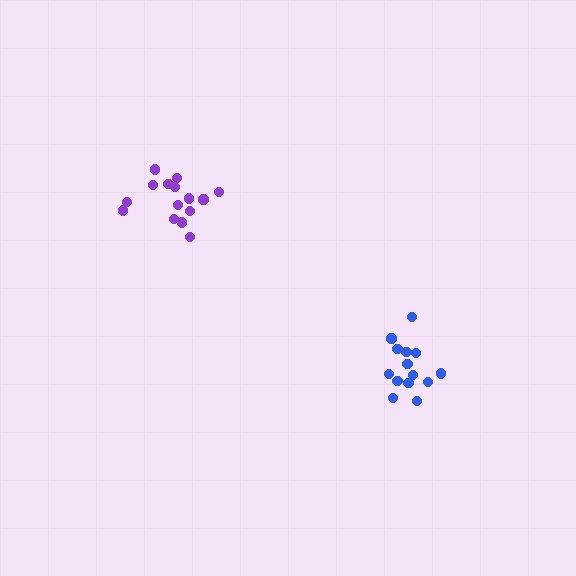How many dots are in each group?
Group 1: 14 dots, Group 2: 15 dots (29 total).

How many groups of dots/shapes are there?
There are 2 groups.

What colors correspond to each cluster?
The clusters are colored: blue, purple.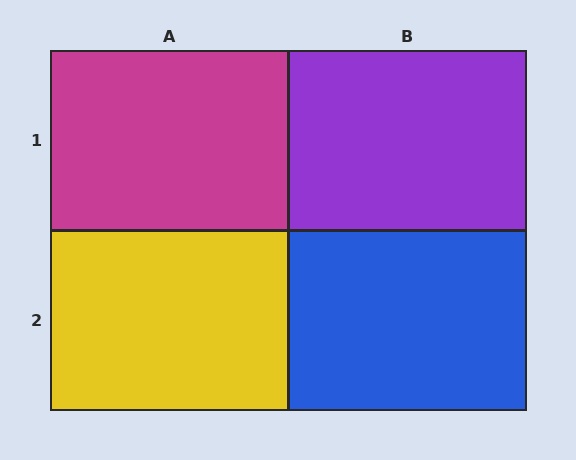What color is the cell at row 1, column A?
Magenta.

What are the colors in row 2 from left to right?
Yellow, blue.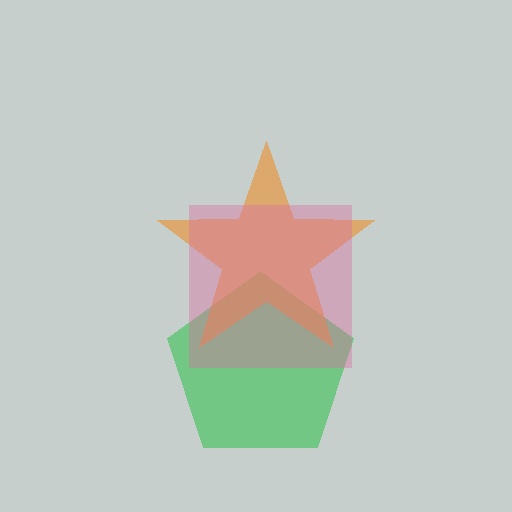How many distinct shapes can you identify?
There are 3 distinct shapes: a green pentagon, an orange star, a pink square.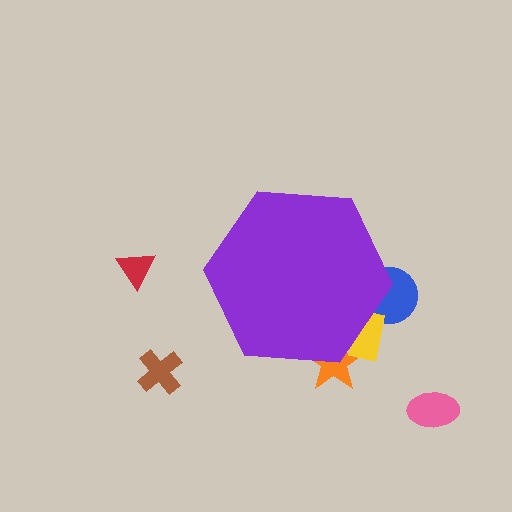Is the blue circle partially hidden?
Yes, the blue circle is partially hidden behind the purple hexagon.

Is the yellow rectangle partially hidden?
Yes, the yellow rectangle is partially hidden behind the purple hexagon.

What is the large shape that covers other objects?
A purple hexagon.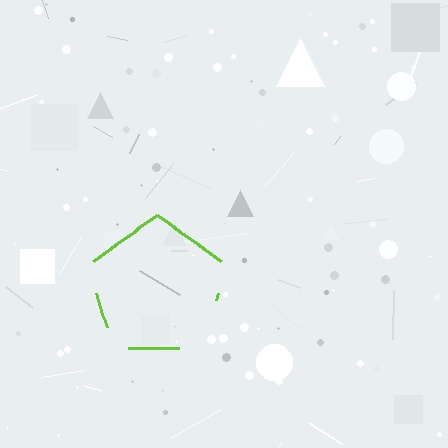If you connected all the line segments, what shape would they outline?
They would outline a pentagon.